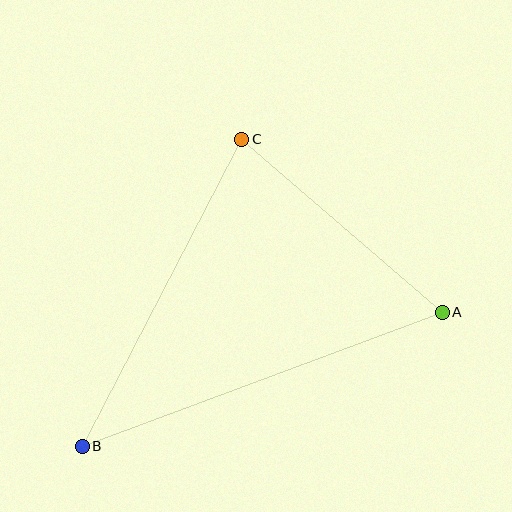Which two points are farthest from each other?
Points A and B are farthest from each other.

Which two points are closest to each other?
Points A and C are closest to each other.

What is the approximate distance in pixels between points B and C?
The distance between B and C is approximately 346 pixels.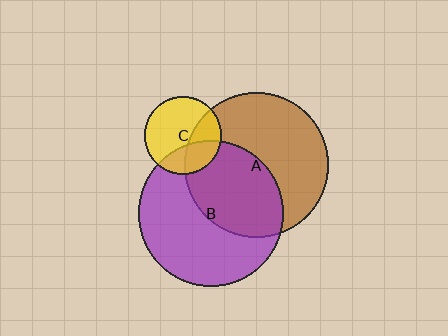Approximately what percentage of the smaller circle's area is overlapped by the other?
Approximately 30%.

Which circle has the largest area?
Circle B (purple).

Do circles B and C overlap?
Yes.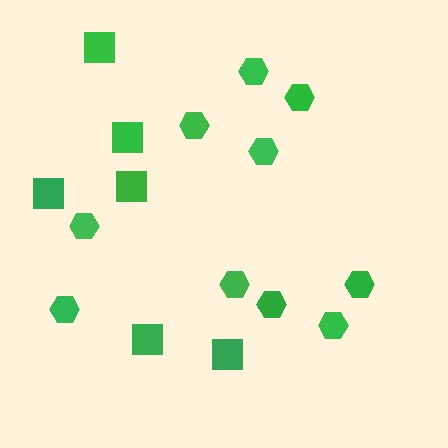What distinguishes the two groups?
There are 2 groups: one group of hexagons (10) and one group of squares (6).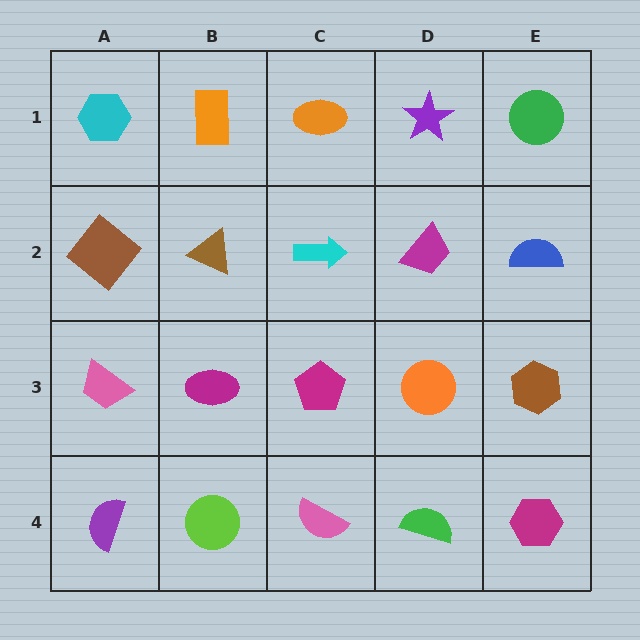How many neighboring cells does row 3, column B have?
4.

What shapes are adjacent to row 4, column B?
A magenta ellipse (row 3, column B), a purple semicircle (row 4, column A), a pink semicircle (row 4, column C).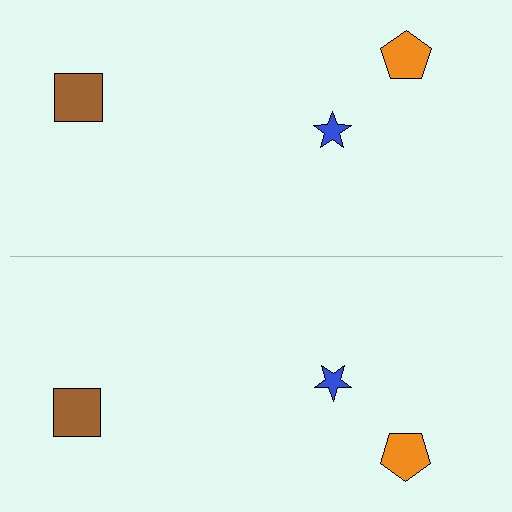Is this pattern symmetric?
Yes, this pattern has bilateral (reflection) symmetry.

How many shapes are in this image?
There are 6 shapes in this image.